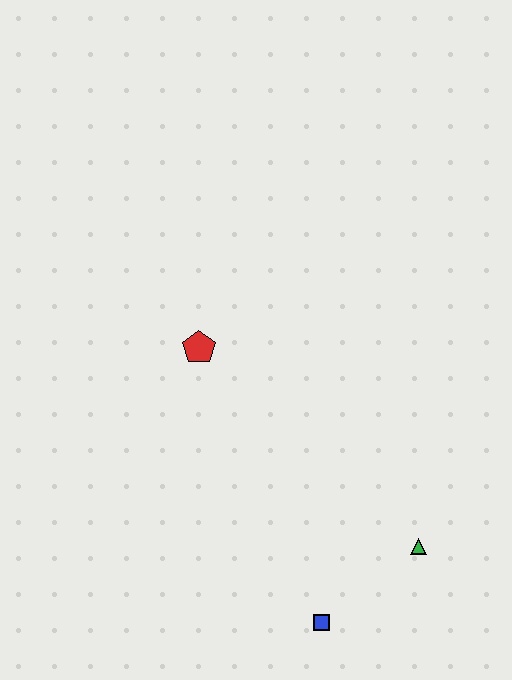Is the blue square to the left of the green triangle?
Yes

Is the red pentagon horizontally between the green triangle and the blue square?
No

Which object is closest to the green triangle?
The blue square is closest to the green triangle.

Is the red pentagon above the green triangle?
Yes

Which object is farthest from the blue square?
The red pentagon is farthest from the blue square.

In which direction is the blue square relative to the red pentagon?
The blue square is below the red pentagon.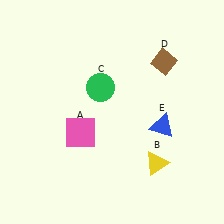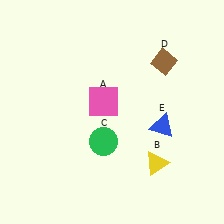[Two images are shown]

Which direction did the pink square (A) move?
The pink square (A) moved up.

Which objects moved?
The objects that moved are: the pink square (A), the green circle (C).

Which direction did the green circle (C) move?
The green circle (C) moved down.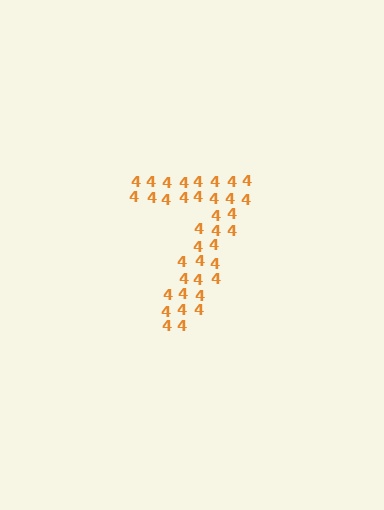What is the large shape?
The large shape is the digit 7.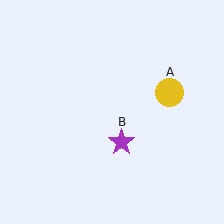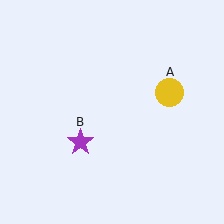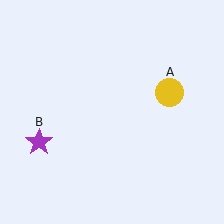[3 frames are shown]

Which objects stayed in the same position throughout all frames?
Yellow circle (object A) remained stationary.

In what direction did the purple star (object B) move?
The purple star (object B) moved left.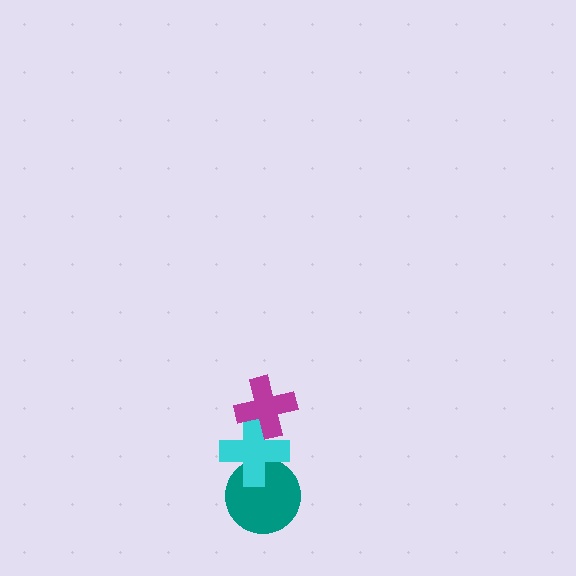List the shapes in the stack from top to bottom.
From top to bottom: the magenta cross, the cyan cross, the teal circle.